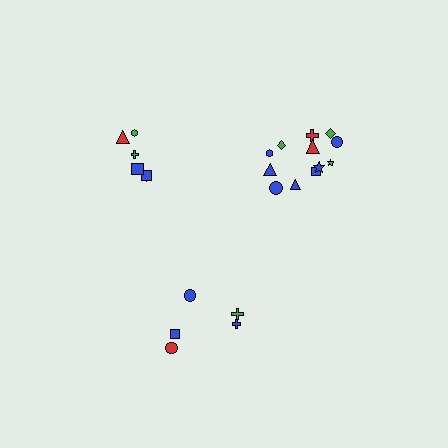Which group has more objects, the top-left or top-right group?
The top-right group.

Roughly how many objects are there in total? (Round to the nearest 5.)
Roughly 25 objects in total.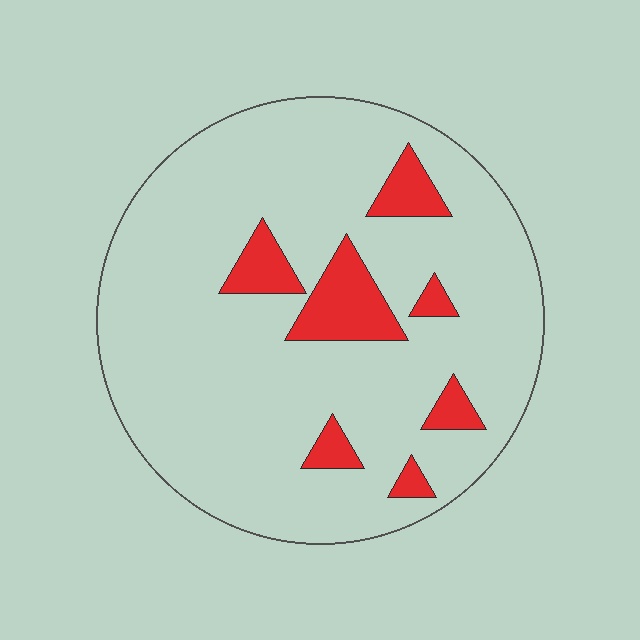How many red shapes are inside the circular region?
7.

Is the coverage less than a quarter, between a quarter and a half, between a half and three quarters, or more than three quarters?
Less than a quarter.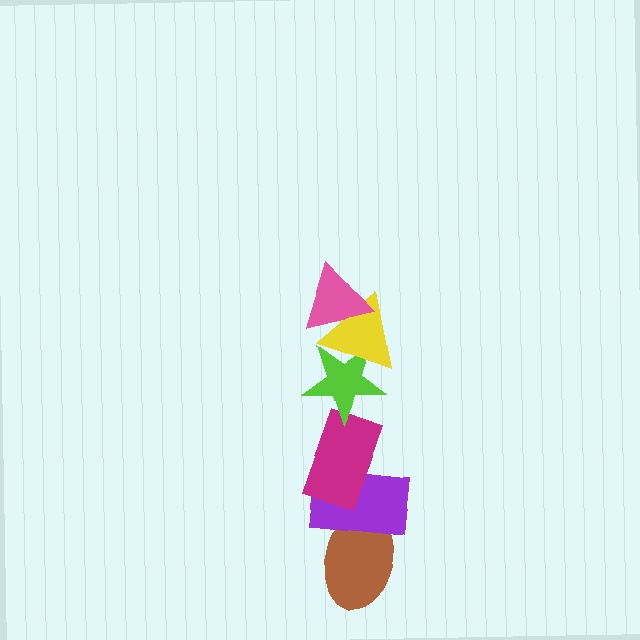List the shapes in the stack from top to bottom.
From top to bottom: the pink triangle, the yellow triangle, the lime star, the magenta rectangle, the purple rectangle, the brown ellipse.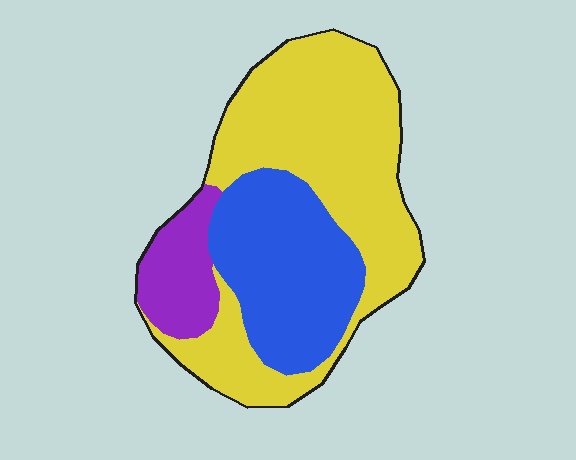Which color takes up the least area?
Purple, at roughly 10%.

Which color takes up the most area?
Yellow, at roughly 55%.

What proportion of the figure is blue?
Blue takes up between a sixth and a third of the figure.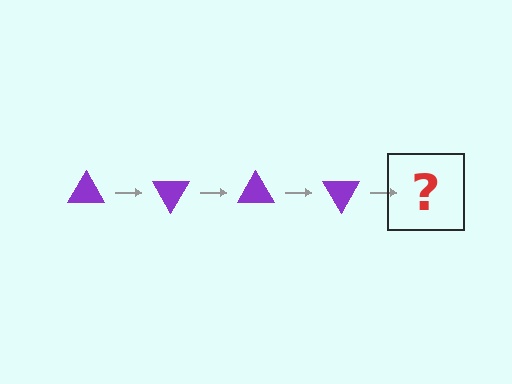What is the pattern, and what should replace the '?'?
The pattern is that the triangle rotates 60 degrees each step. The '?' should be a purple triangle rotated 240 degrees.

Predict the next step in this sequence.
The next step is a purple triangle rotated 240 degrees.